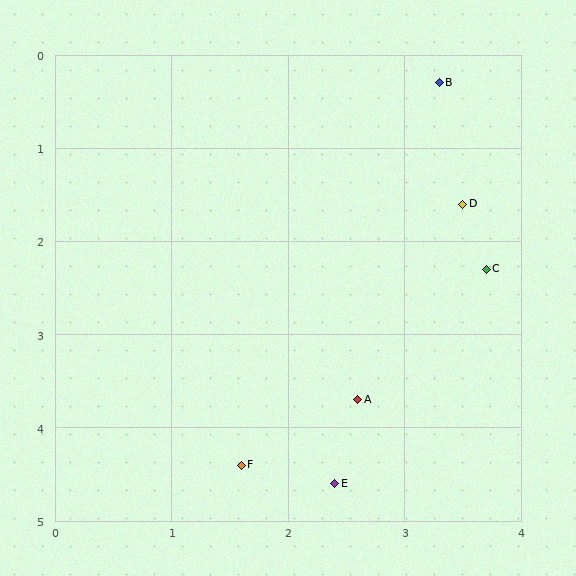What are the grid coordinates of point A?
Point A is at approximately (2.6, 3.7).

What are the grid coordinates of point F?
Point F is at approximately (1.6, 4.4).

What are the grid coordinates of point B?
Point B is at approximately (3.3, 0.3).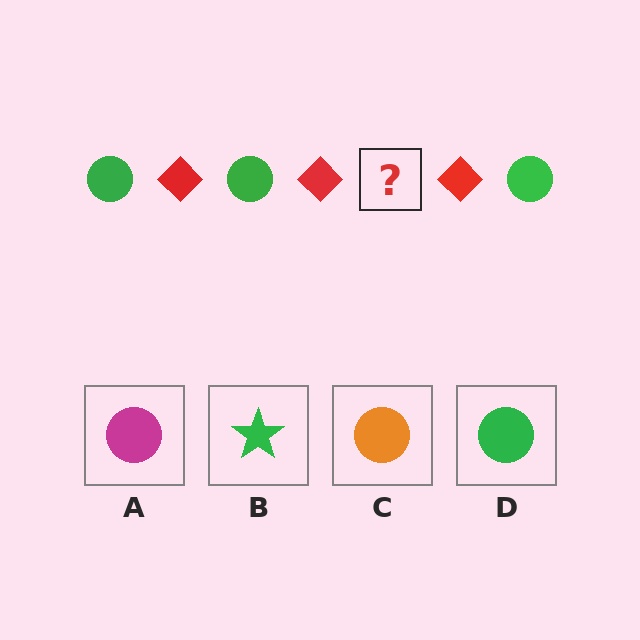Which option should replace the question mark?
Option D.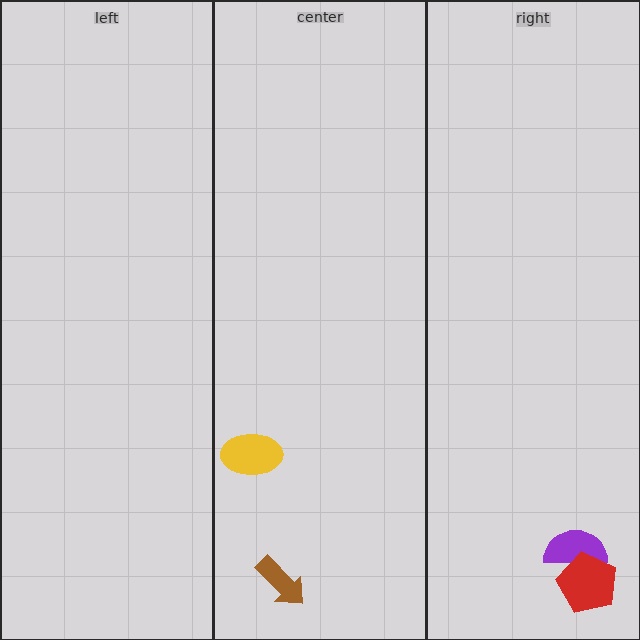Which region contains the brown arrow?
The center region.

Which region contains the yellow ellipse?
The center region.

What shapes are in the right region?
The purple semicircle, the red pentagon.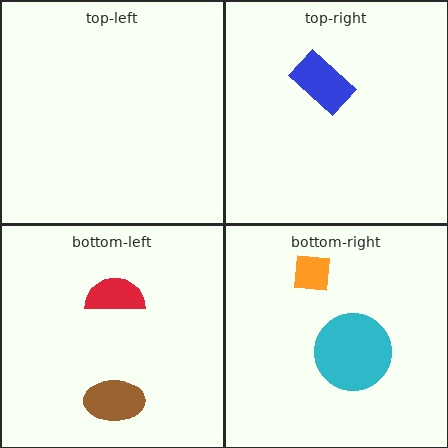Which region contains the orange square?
The bottom-right region.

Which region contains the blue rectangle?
The top-right region.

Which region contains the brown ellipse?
The bottom-left region.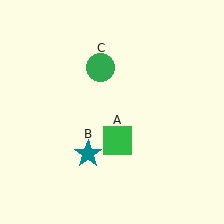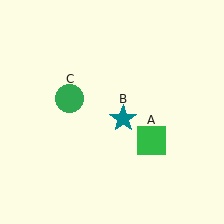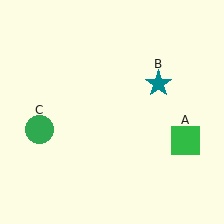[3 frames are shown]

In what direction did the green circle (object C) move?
The green circle (object C) moved down and to the left.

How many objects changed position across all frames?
3 objects changed position: green square (object A), teal star (object B), green circle (object C).